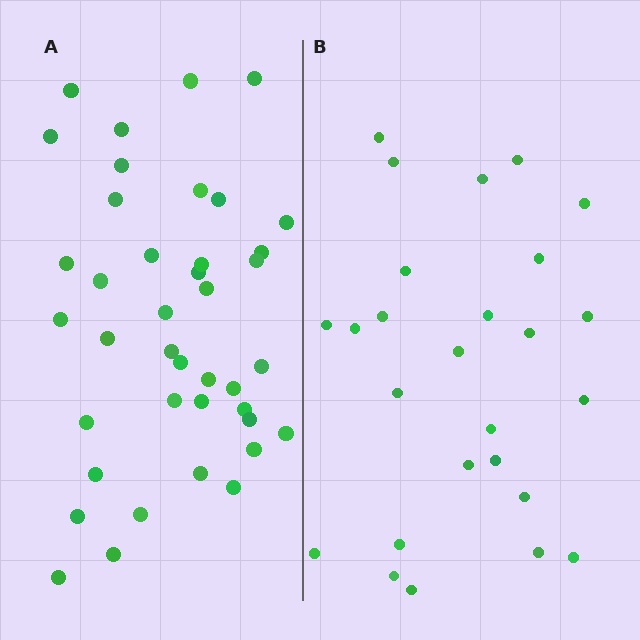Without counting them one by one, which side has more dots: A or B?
Region A (the left region) has more dots.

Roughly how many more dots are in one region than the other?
Region A has approximately 15 more dots than region B.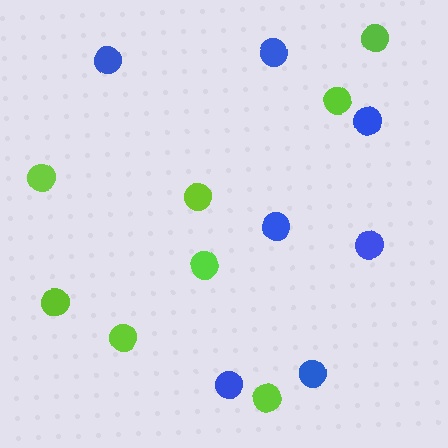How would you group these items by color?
There are 2 groups: one group of lime circles (8) and one group of blue circles (7).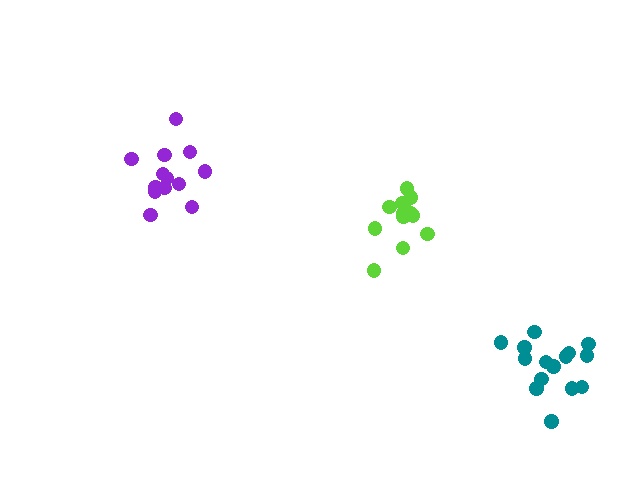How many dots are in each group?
Group 1: 15 dots, Group 2: 13 dots, Group 3: 15 dots (43 total).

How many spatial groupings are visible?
There are 3 spatial groupings.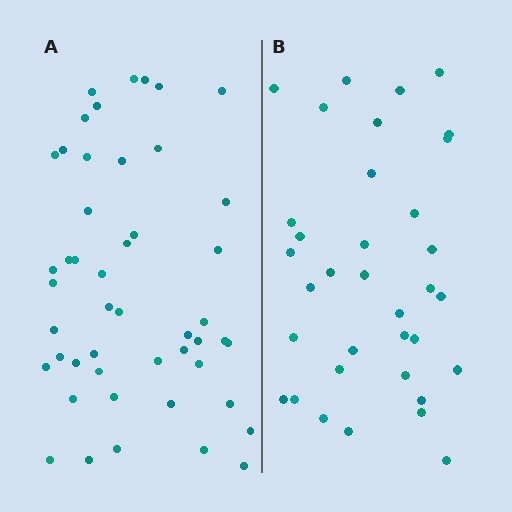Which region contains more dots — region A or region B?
Region A (the left region) has more dots.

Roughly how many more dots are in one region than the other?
Region A has approximately 15 more dots than region B.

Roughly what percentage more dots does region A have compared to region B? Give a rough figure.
About 35% more.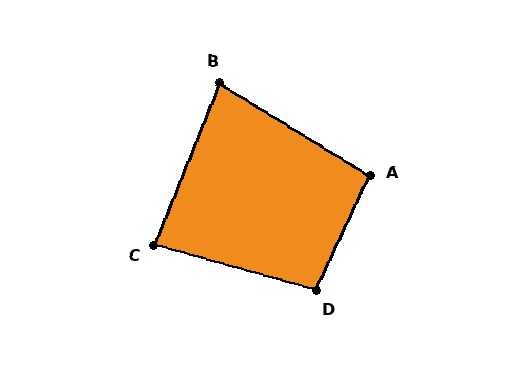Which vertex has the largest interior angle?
D, at approximately 100 degrees.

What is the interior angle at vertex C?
Approximately 84 degrees (acute).